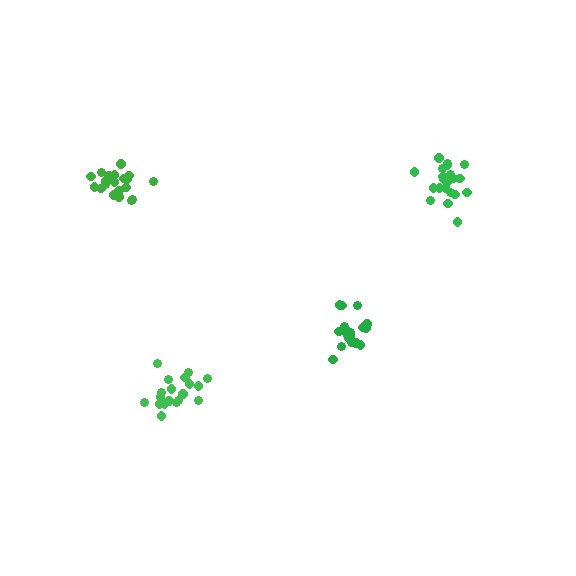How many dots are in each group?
Group 1: 21 dots, Group 2: 21 dots, Group 3: 19 dots, Group 4: 21 dots (82 total).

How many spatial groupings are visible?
There are 4 spatial groupings.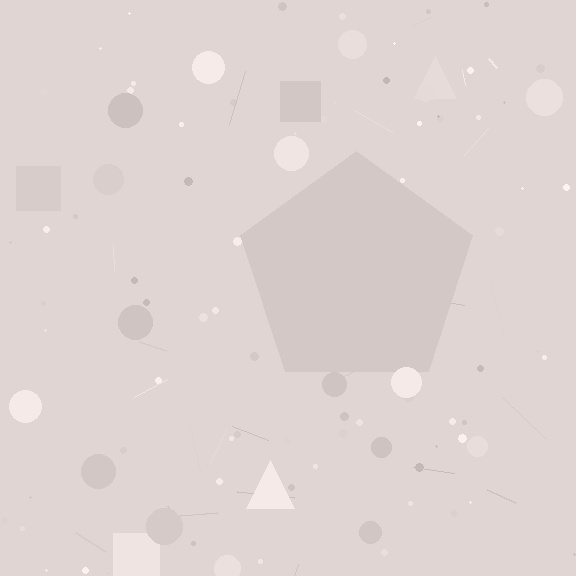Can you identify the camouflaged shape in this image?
The camouflaged shape is a pentagon.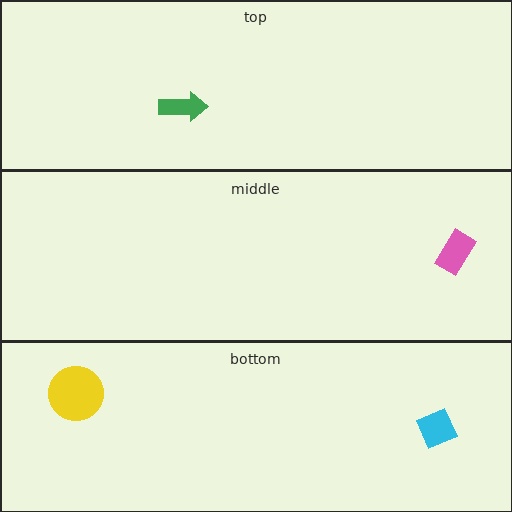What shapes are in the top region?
The green arrow.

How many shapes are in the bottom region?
2.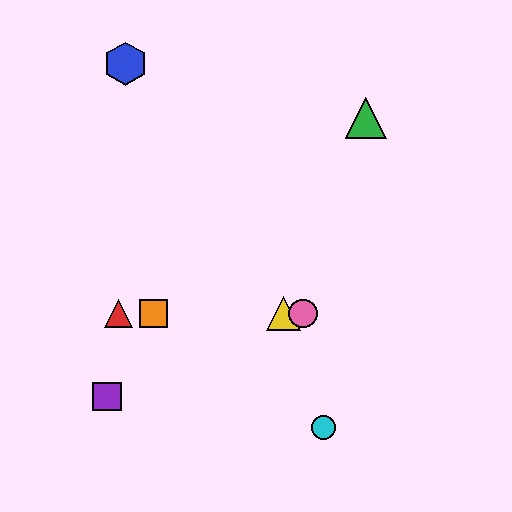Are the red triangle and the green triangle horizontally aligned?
No, the red triangle is at y≈313 and the green triangle is at y≈118.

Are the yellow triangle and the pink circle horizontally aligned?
Yes, both are at y≈313.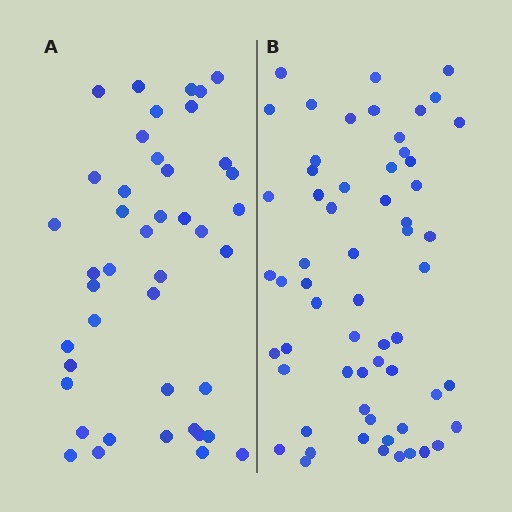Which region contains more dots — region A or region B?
Region B (the right region) has more dots.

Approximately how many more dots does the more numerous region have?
Region B has approximately 15 more dots than region A.